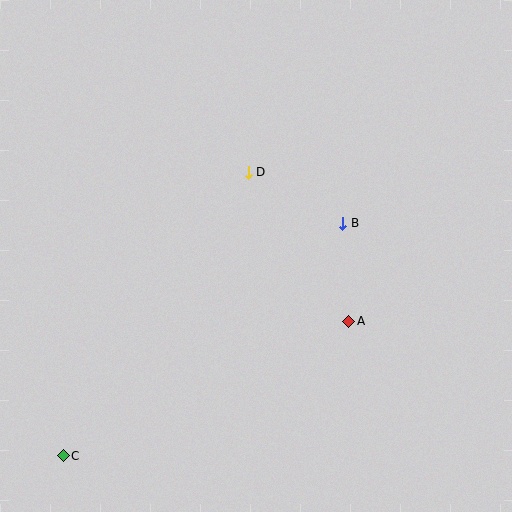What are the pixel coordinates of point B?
Point B is at (343, 223).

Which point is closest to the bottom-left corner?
Point C is closest to the bottom-left corner.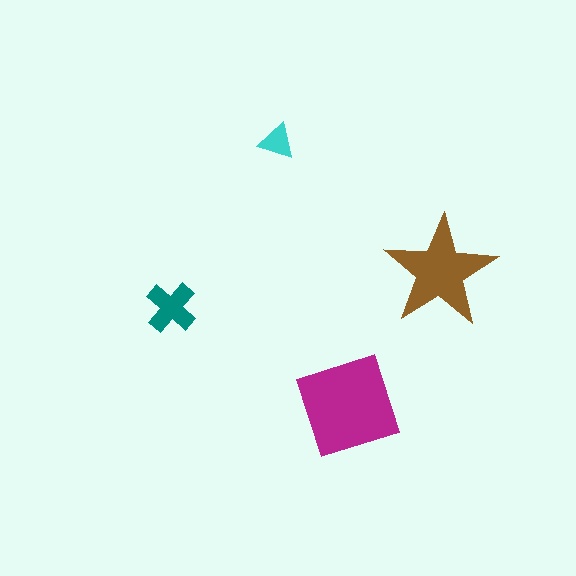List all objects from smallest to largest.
The cyan triangle, the teal cross, the brown star, the magenta square.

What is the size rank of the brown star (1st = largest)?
2nd.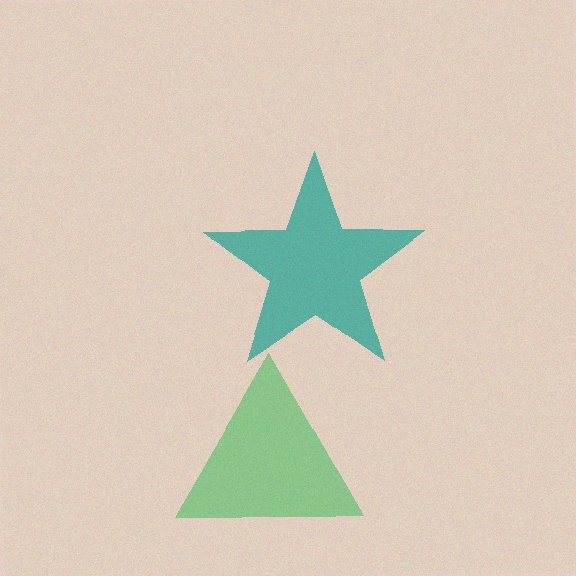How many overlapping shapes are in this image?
There are 2 overlapping shapes in the image.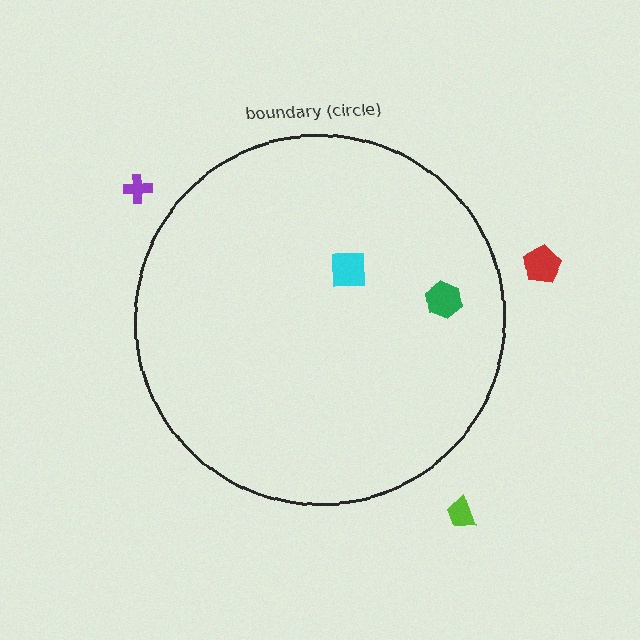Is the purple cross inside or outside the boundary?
Outside.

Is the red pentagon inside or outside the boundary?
Outside.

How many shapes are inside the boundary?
2 inside, 3 outside.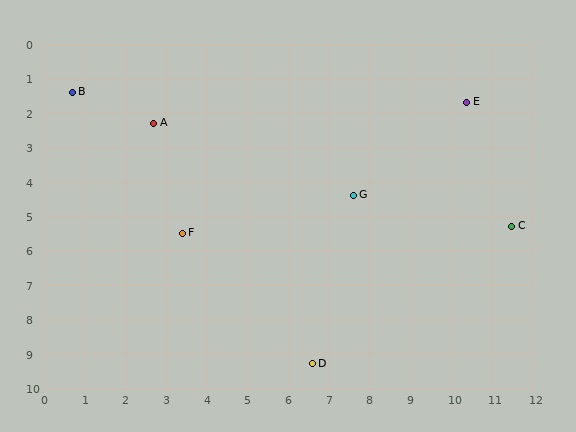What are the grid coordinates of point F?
Point F is at approximately (3.4, 5.5).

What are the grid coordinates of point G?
Point G is at approximately (7.6, 4.4).